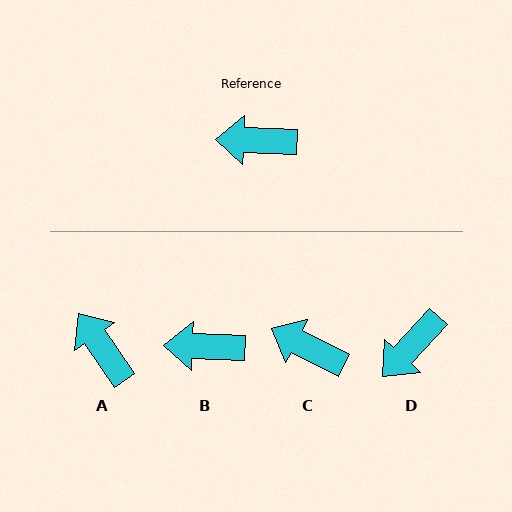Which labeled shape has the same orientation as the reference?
B.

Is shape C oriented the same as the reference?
No, it is off by about 25 degrees.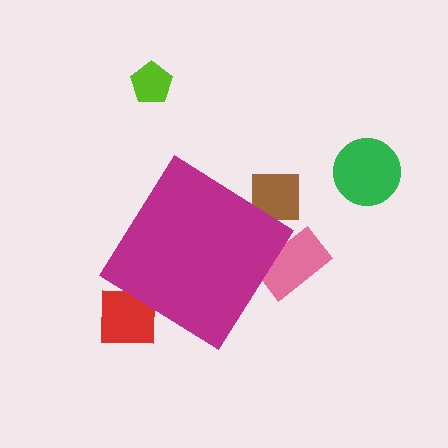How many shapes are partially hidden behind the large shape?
3 shapes are partially hidden.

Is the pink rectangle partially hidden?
Yes, the pink rectangle is partially hidden behind the magenta diamond.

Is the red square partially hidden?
Yes, the red square is partially hidden behind the magenta diamond.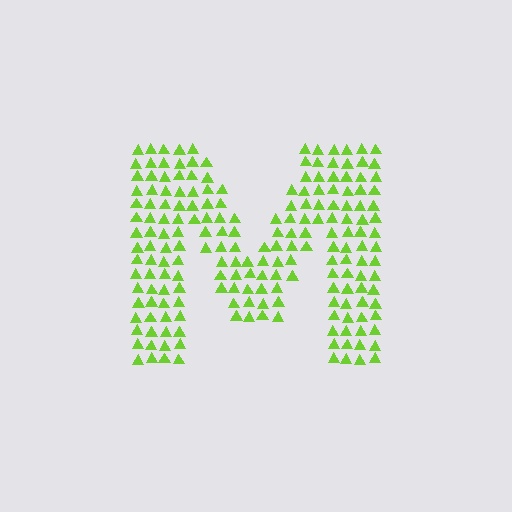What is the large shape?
The large shape is the letter M.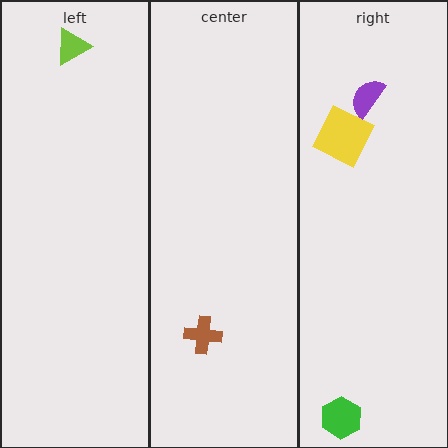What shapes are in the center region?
The brown cross.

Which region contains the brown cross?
The center region.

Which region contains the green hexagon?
The right region.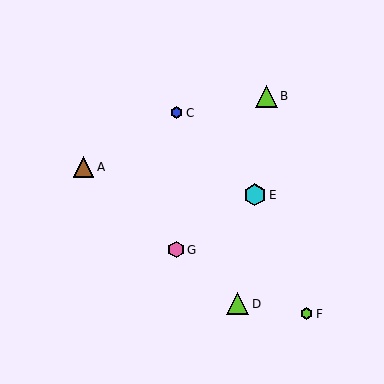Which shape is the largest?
The lime triangle (labeled B) is the largest.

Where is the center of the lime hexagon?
The center of the lime hexagon is at (307, 314).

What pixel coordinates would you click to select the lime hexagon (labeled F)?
Click at (307, 314) to select the lime hexagon F.